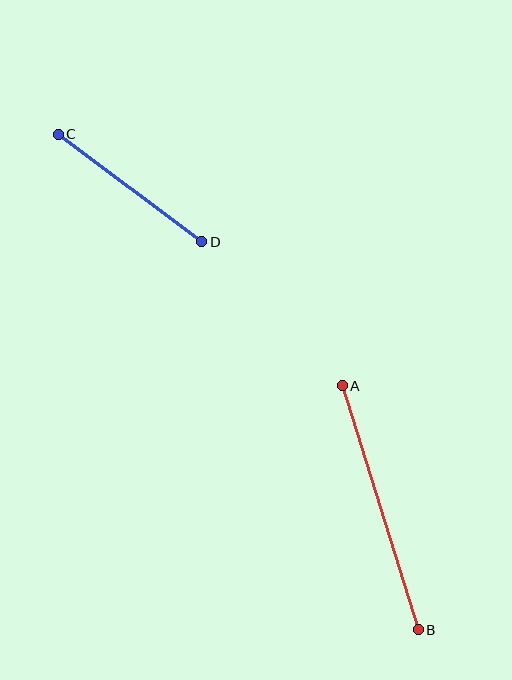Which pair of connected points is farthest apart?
Points A and B are farthest apart.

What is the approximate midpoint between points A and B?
The midpoint is at approximately (380, 508) pixels.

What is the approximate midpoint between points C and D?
The midpoint is at approximately (130, 188) pixels.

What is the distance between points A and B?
The distance is approximately 255 pixels.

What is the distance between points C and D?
The distance is approximately 179 pixels.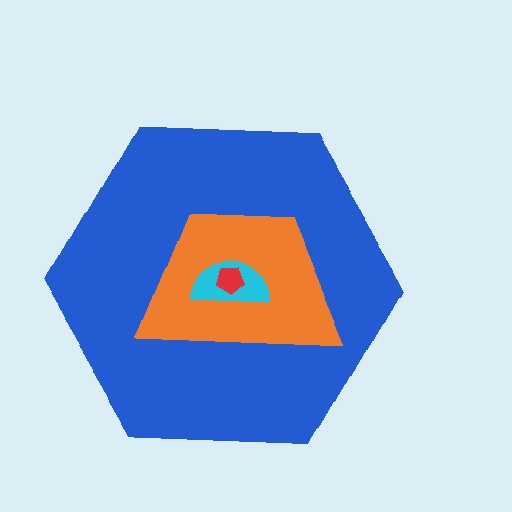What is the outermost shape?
The blue hexagon.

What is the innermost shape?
The red pentagon.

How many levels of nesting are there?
4.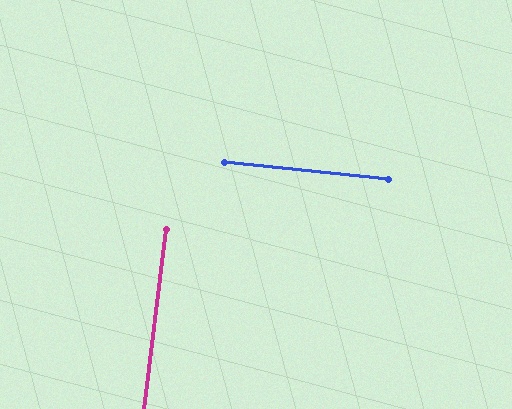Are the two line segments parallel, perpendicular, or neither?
Perpendicular — they meet at approximately 89°.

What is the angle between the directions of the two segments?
Approximately 89 degrees.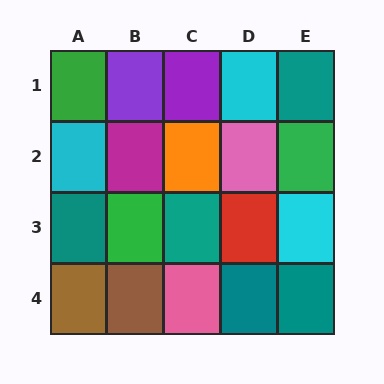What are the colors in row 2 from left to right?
Cyan, magenta, orange, pink, green.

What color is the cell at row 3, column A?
Teal.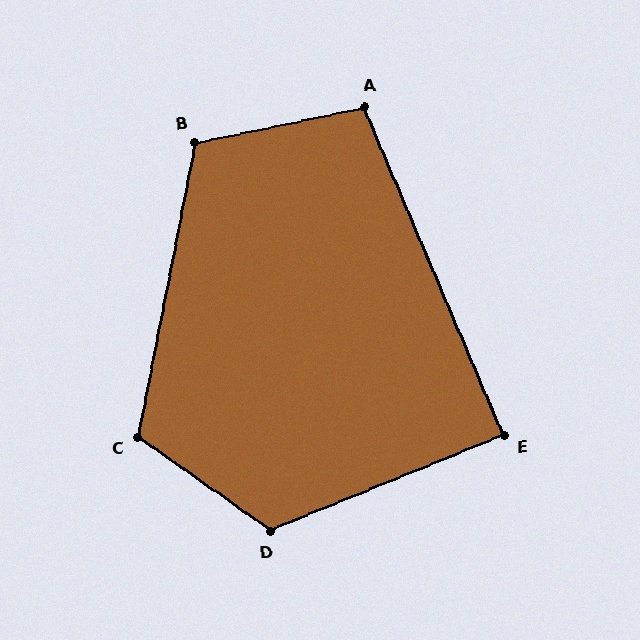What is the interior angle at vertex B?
Approximately 113 degrees (obtuse).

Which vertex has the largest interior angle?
D, at approximately 122 degrees.